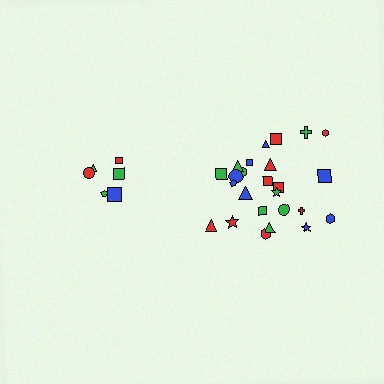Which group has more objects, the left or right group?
The right group.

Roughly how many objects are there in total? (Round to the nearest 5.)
Roughly 30 objects in total.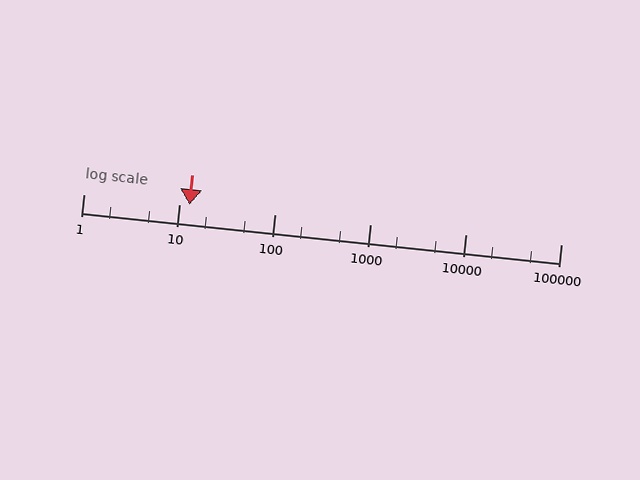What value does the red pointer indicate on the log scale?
The pointer indicates approximately 13.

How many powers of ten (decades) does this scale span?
The scale spans 5 decades, from 1 to 100000.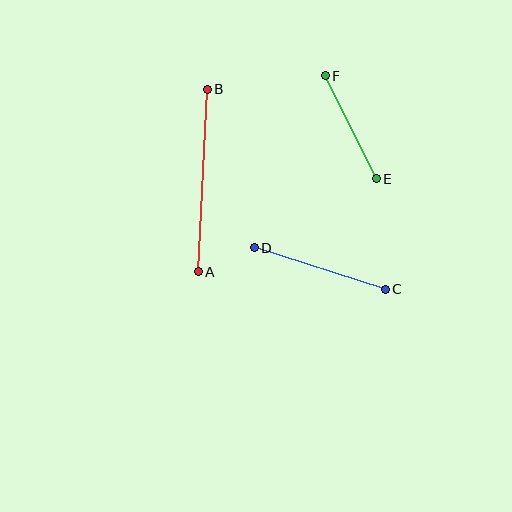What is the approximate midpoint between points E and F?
The midpoint is at approximately (351, 127) pixels.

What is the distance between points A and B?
The distance is approximately 183 pixels.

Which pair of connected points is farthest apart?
Points A and B are farthest apart.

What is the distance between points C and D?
The distance is approximately 137 pixels.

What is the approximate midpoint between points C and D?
The midpoint is at approximately (320, 269) pixels.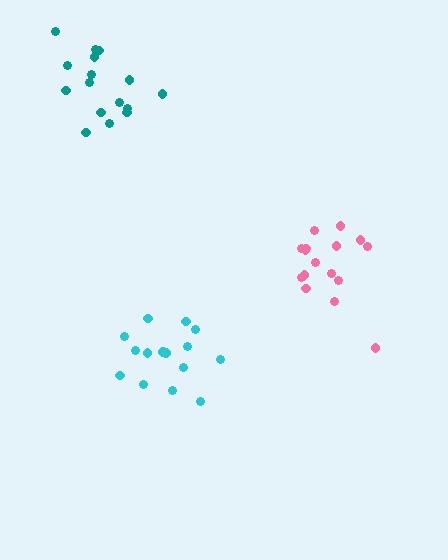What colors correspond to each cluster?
The clusters are colored: pink, cyan, teal.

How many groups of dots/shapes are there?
There are 3 groups.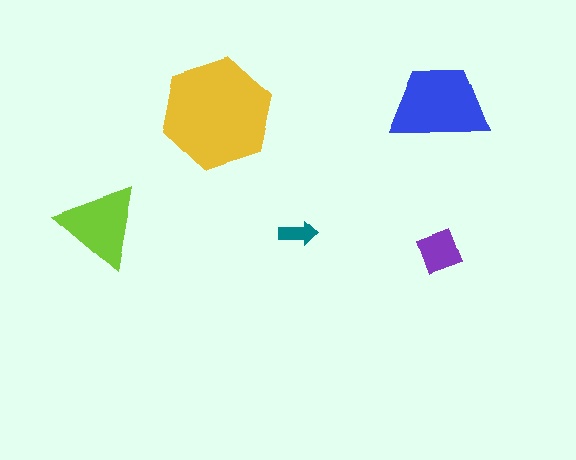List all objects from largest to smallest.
The yellow hexagon, the blue trapezoid, the lime triangle, the purple diamond, the teal arrow.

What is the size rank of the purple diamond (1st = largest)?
4th.